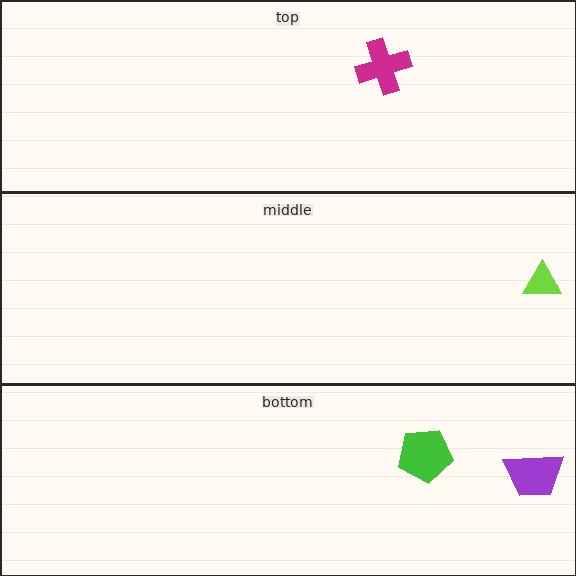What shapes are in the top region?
The magenta cross.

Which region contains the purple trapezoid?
The bottom region.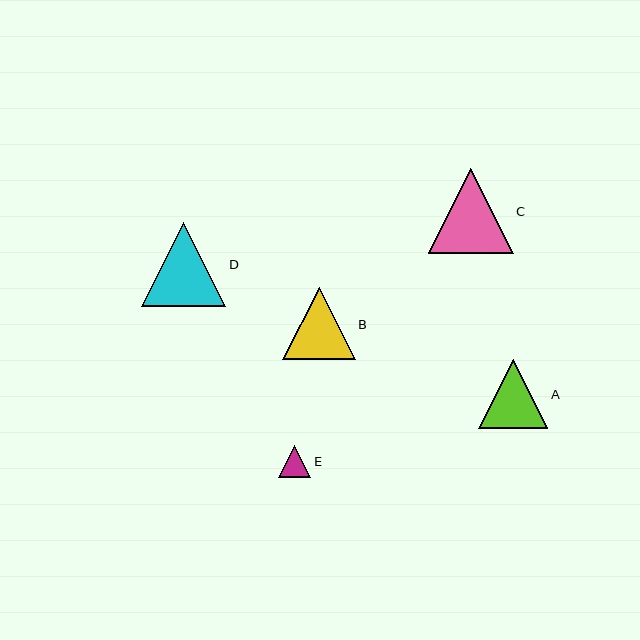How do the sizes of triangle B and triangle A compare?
Triangle B and triangle A are approximately the same size.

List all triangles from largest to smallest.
From largest to smallest: C, D, B, A, E.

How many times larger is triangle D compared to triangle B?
Triangle D is approximately 1.2 times the size of triangle B.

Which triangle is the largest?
Triangle C is the largest with a size of approximately 85 pixels.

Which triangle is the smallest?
Triangle E is the smallest with a size of approximately 33 pixels.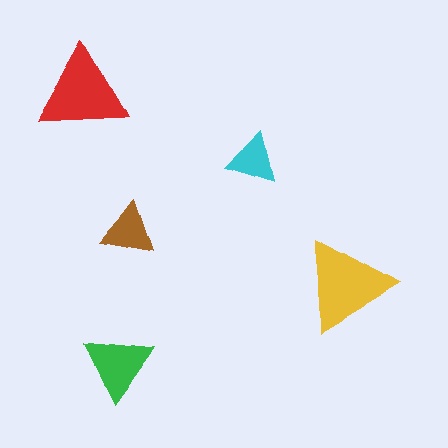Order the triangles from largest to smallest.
the yellow one, the red one, the green one, the brown one, the cyan one.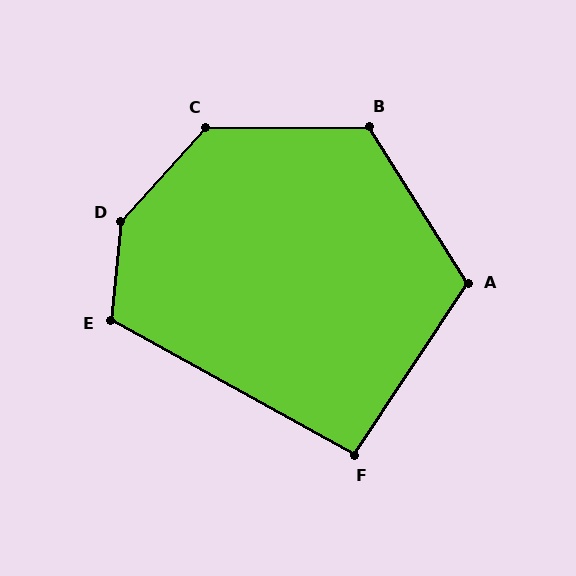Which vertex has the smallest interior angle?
F, at approximately 94 degrees.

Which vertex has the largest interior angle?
D, at approximately 144 degrees.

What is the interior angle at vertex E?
Approximately 113 degrees (obtuse).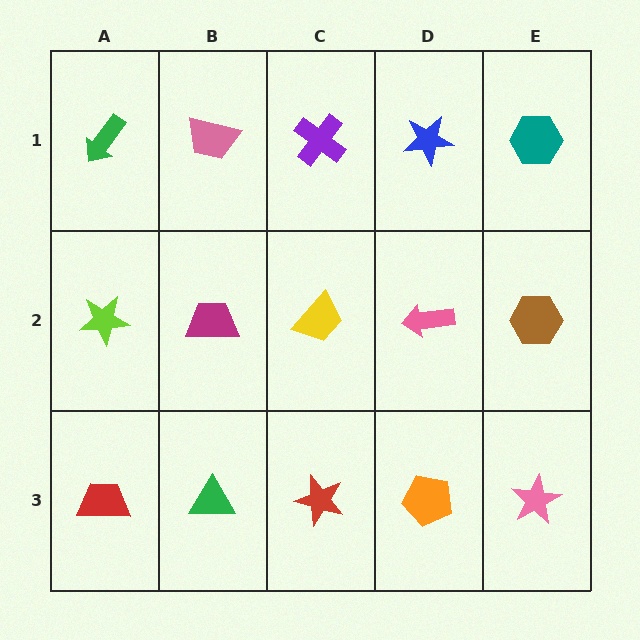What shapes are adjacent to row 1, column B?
A magenta trapezoid (row 2, column B), a green arrow (row 1, column A), a purple cross (row 1, column C).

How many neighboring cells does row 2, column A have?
3.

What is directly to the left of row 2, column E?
A pink arrow.